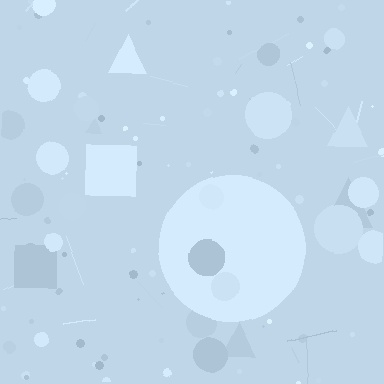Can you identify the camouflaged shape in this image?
The camouflaged shape is a circle.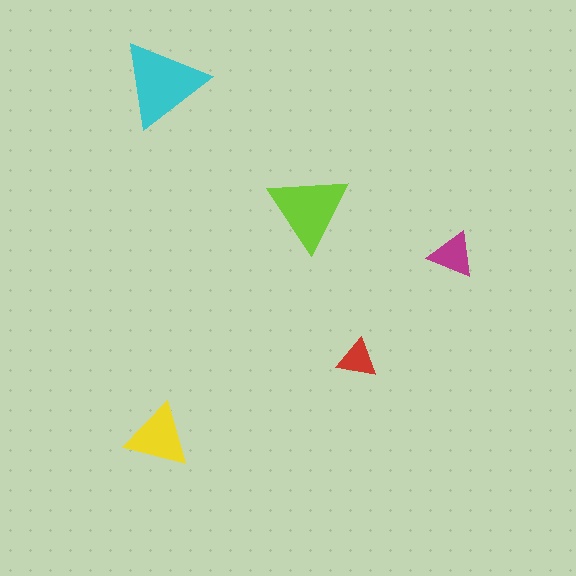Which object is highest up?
The cyan triangle is topmost.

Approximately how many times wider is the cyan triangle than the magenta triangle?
About 2 times wider.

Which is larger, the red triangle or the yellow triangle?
The yellow one.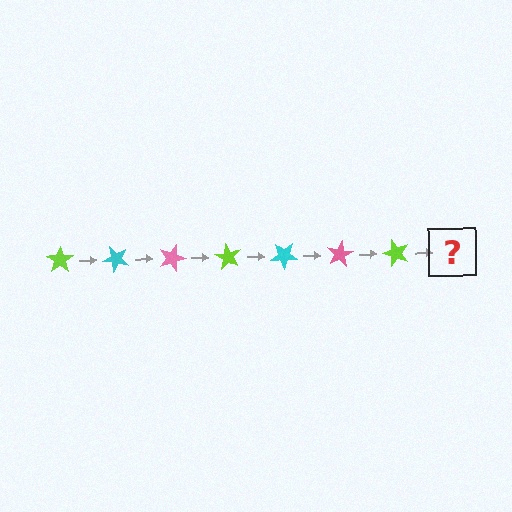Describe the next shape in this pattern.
It should be a cyan star, rotated 315 degrees from the start.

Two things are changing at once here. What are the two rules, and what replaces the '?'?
The two rules are that it rotates 45 degrees each step and the color cycles through lime, cyan, and pink. The '?' should be a cyan star, rotated 315 degrees from the start.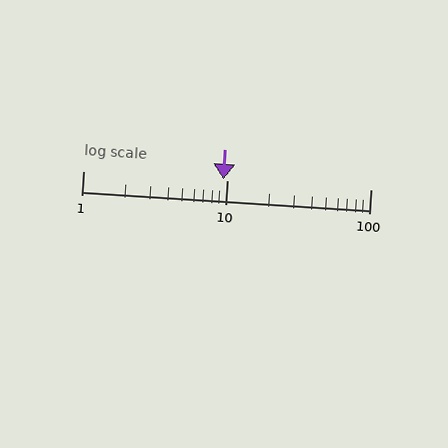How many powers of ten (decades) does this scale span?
The scale spans 2 decades, from 1 to 100.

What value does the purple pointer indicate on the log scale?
The pointer indicates approximately 9.5.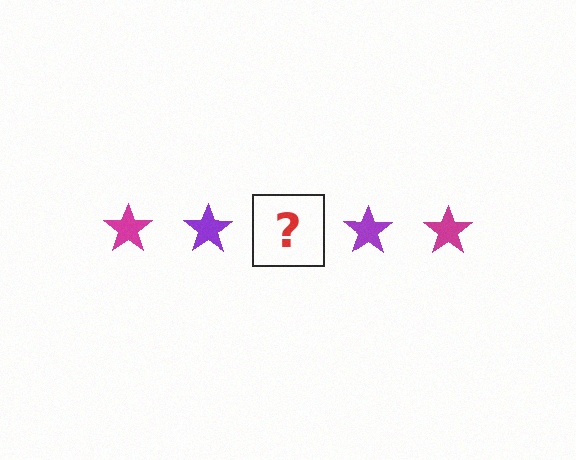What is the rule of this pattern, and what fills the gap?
The rule is that the pattern cycles through magenta, purple stars. The gap should be filled with a magenta star.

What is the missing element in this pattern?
The missing element is a magenta star.